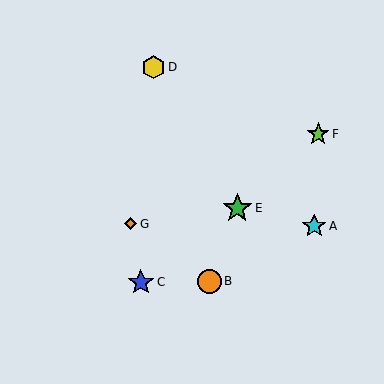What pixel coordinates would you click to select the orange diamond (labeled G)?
Click at (131, 224) to select the orange diamond G.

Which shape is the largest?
The green star (labeled E) is the largest.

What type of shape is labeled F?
Shape F is a lime star.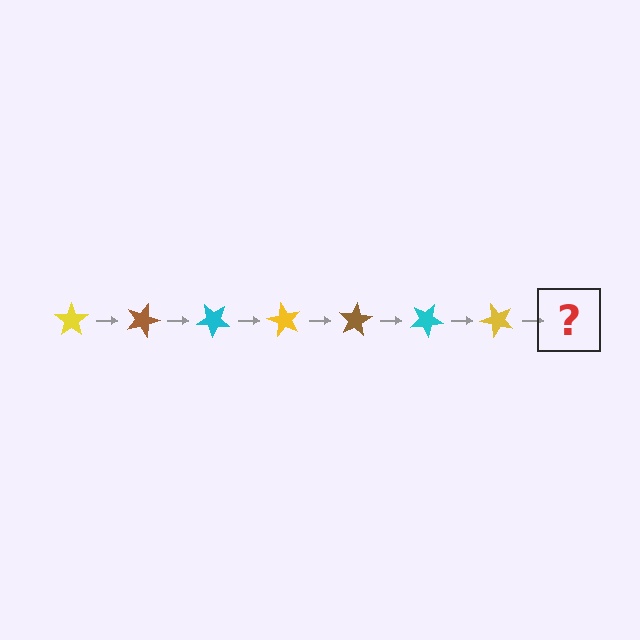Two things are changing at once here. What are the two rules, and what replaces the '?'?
The two rules are that it rotates 20 degrees each step and the color cycles through yellow, brown, and cyan. The '?' should be a brown star, rotated 140 degrees from the start.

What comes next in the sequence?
The next element should be a brown star, rotated 140 degrees from the start.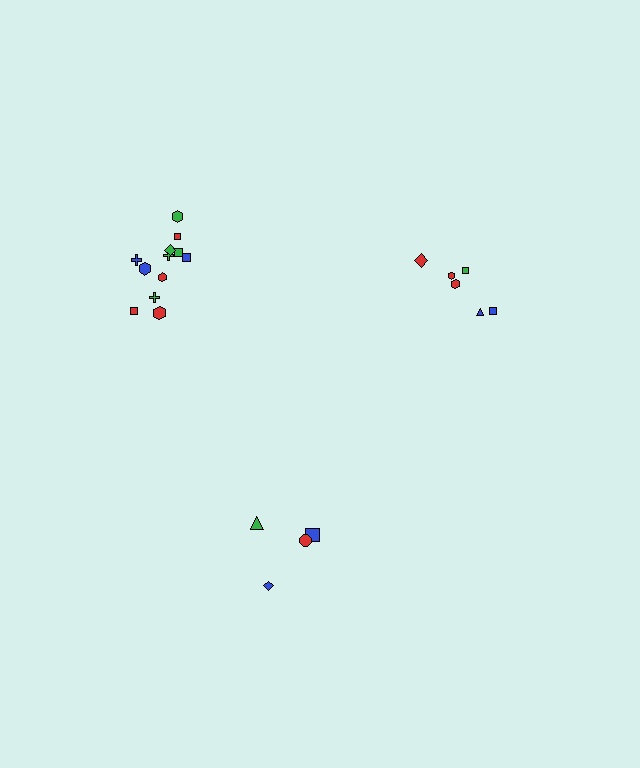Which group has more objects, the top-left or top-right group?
The top-left group.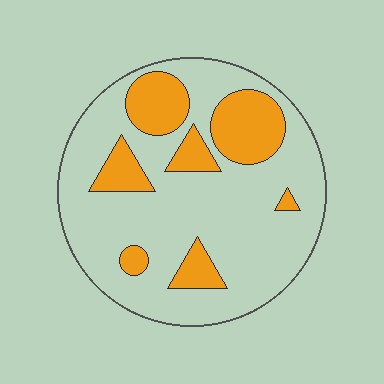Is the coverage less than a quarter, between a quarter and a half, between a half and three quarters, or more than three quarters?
Less than a quarter.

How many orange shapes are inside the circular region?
7.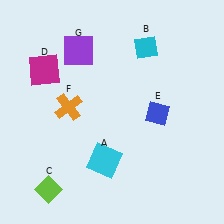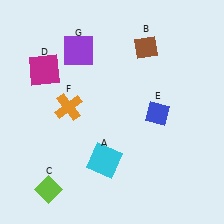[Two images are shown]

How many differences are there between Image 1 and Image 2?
There is 1 difference between the two images.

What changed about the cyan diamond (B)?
In Image 1, B is cyan. In Image 2, it changed to brown.